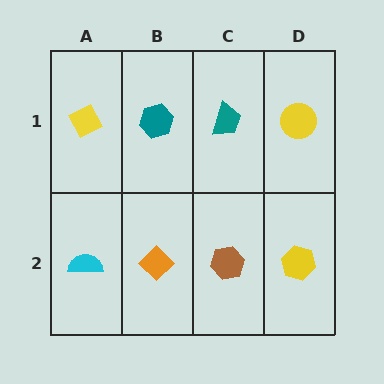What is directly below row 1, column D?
A yellow hexagon.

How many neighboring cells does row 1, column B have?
3.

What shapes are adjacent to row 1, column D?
A yellow hexagon (row 2, column D), a teal trapezoid (row 1, column C).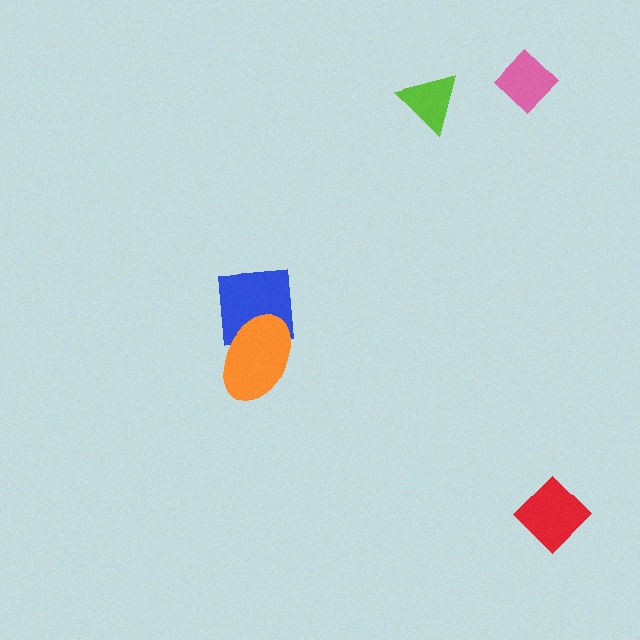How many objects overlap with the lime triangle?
0 objects overlap with the lime triangle.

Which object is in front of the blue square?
The orange ellipse is in front of the blue square.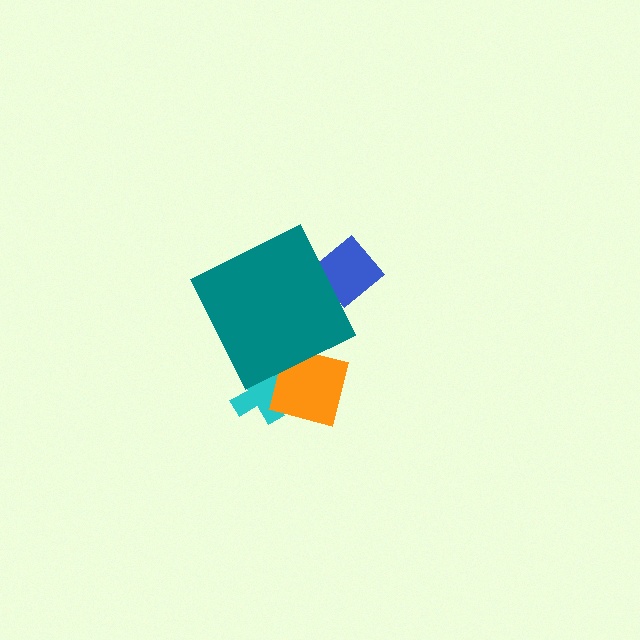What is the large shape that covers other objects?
A teal diamond.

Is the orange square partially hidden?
Yes, the orange square is partially hidden behind the teal diamond.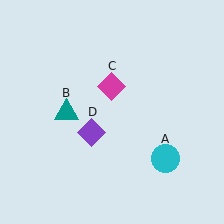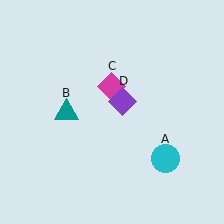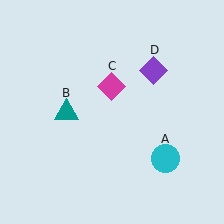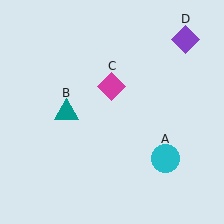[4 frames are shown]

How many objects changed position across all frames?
1 object changed position: purple diamond (object D).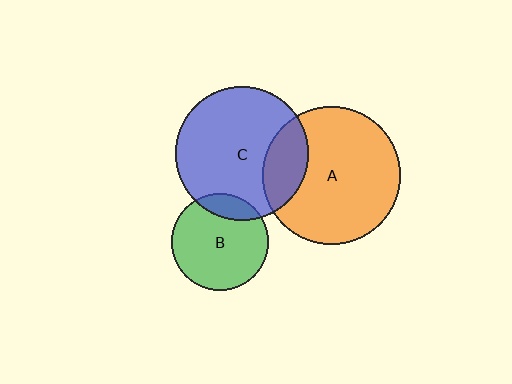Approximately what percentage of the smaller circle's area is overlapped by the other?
Approximately 20%.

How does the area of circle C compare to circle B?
Approximately 1.9 times.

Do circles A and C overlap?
Yes.